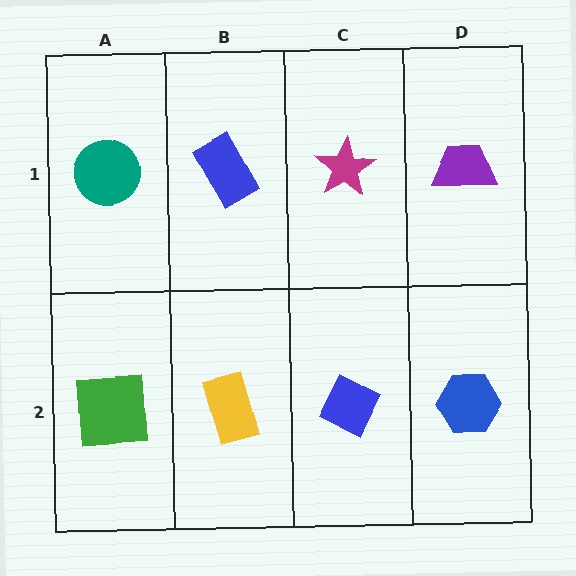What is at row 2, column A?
A green square.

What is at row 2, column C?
A blue diamond.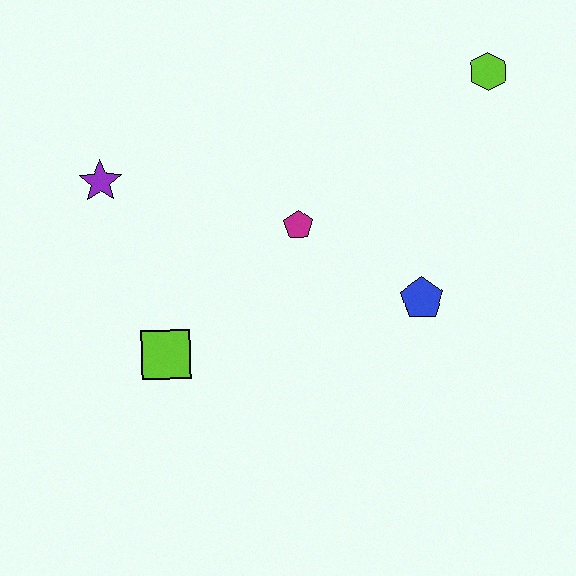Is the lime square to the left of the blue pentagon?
Yes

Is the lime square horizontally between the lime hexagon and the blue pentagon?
No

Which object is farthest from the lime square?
The lime hexagon is farthest from the lime square.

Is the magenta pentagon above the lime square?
Yes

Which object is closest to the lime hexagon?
The blue pentagon is closest to the lime hexagon.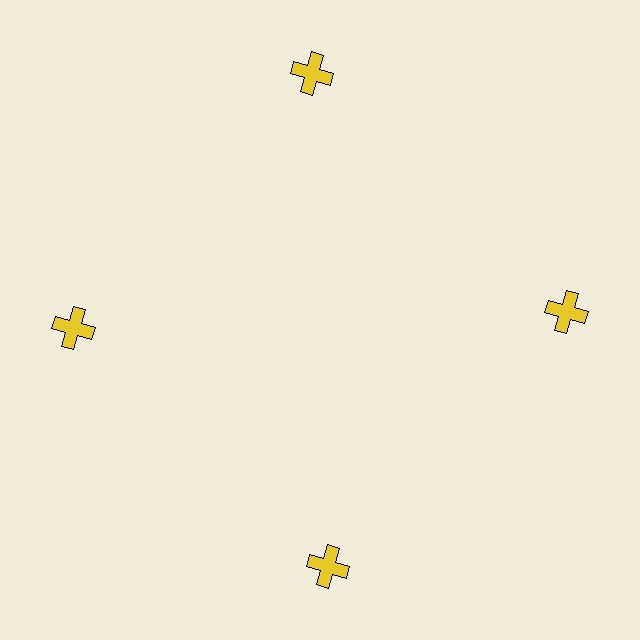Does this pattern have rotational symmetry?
Yes, this pattern has 4-fold rotational symmetry. It looks the same after rotating 90 degrees around the center.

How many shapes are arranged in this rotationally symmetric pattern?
There are 4 shapes, arranged in 4 groups of 1.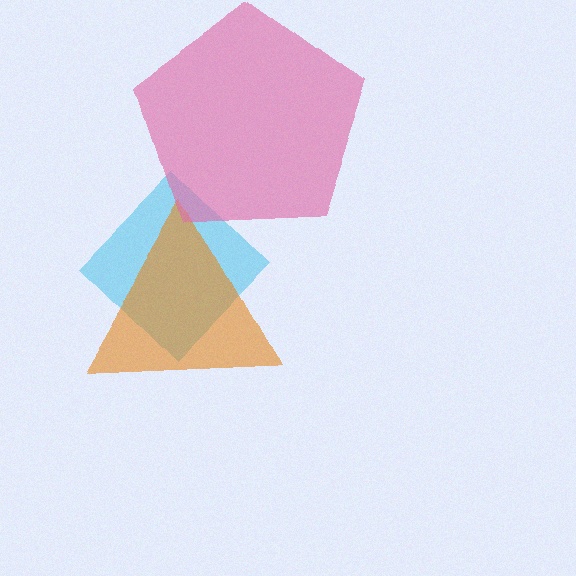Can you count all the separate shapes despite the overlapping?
Yes, there are 3 separate shapes.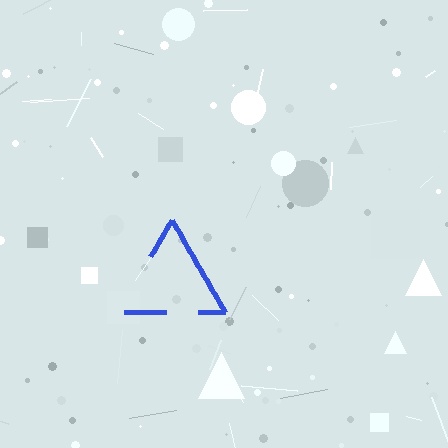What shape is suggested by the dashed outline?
The dashed outline suggests a triangle.